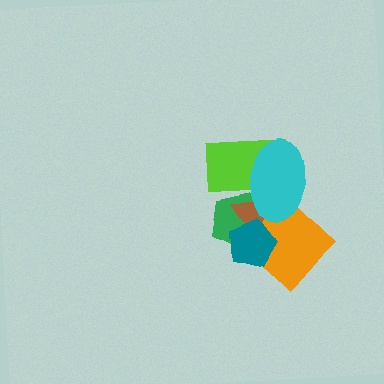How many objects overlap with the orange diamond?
4 objects overlap with the orange diamond.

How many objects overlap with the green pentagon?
5 objects overlap with the green pentagon.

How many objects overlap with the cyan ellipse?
4 objects overlap with the cyan ellipse.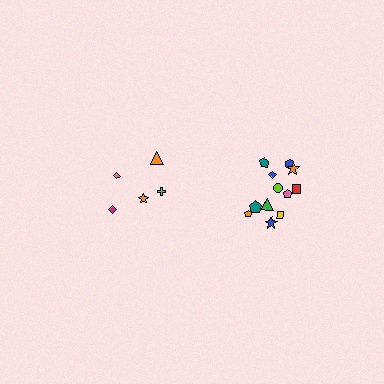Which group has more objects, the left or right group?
The right group.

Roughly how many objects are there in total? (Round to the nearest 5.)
Roughly 15 objects in total.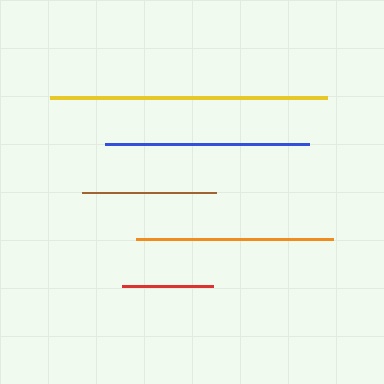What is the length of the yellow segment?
The yellow segment is approximately 276 pixels long.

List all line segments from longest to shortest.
From longest to shortest: yellow, blue, orange, brown, red.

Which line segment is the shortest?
The red line is the shortest at approximately 91 pixels.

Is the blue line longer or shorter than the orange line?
The blue line is longer than the orange line.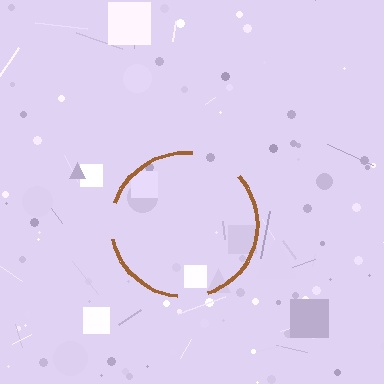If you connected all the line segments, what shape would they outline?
They would outline a circle.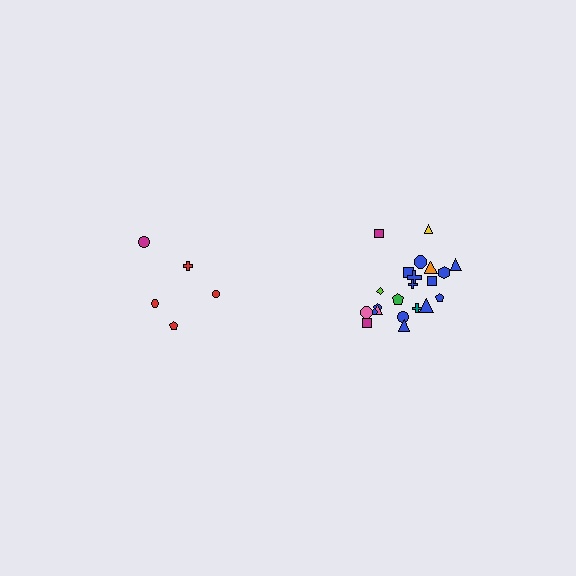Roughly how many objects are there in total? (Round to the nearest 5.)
Roughly 25 objects in total.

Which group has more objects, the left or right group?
The right group.